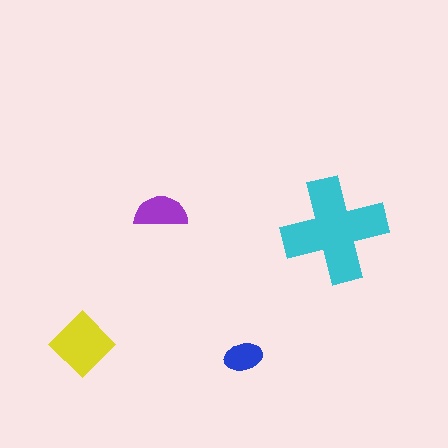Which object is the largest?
The cyan cross.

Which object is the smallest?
The blue ellipse.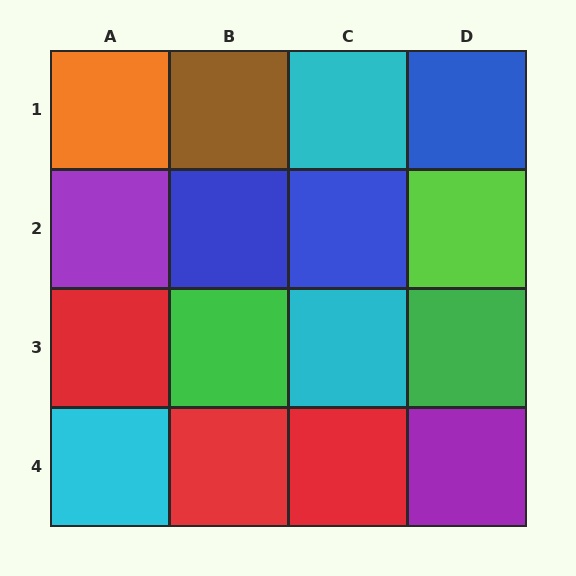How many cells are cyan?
3 cells are cyan.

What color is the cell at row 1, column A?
Orange.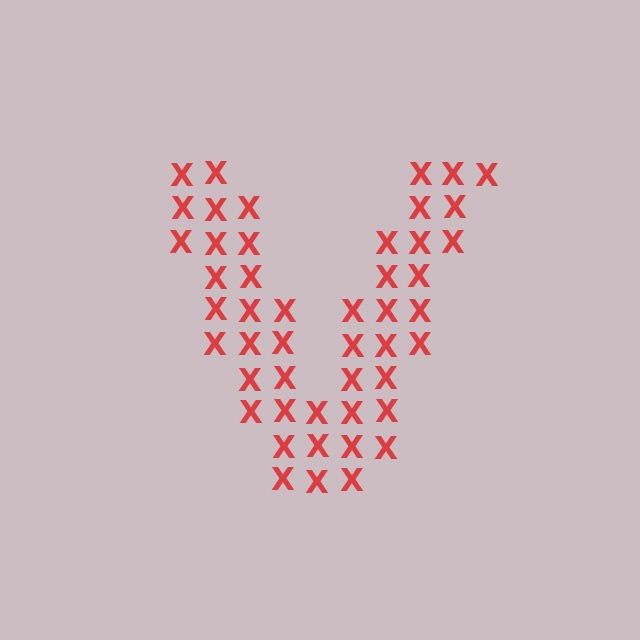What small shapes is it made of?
It is made of small letter X's.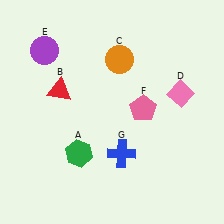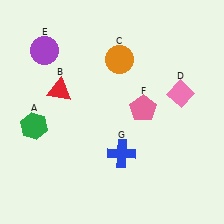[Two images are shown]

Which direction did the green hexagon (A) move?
The green hexagon (A) moved left.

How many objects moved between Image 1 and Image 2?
1 object moved between the two images.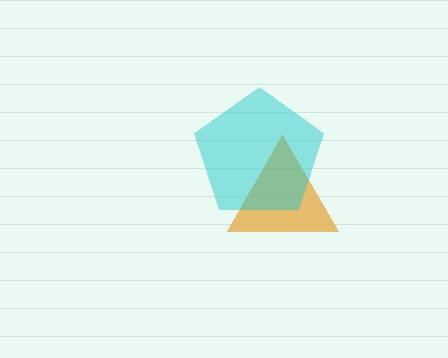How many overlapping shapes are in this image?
There are 2 overlapping shapes in the image.